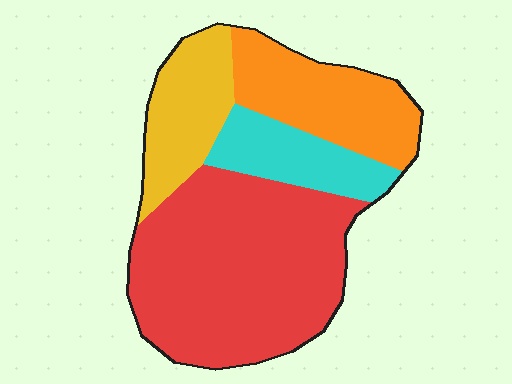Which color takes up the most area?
Red, at roughly 50%.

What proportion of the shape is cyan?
Cyan covers 13% of the shape.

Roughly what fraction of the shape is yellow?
Yellow takes up about one sixth (1/6) of the shape.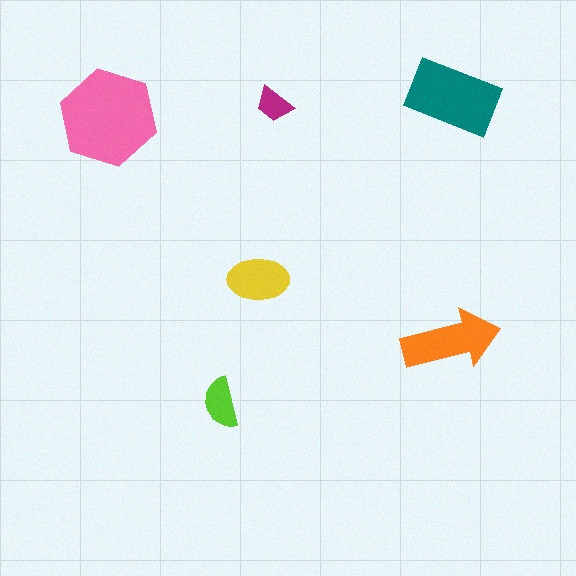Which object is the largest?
The pink hexagon.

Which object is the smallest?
The magenta trapezoid.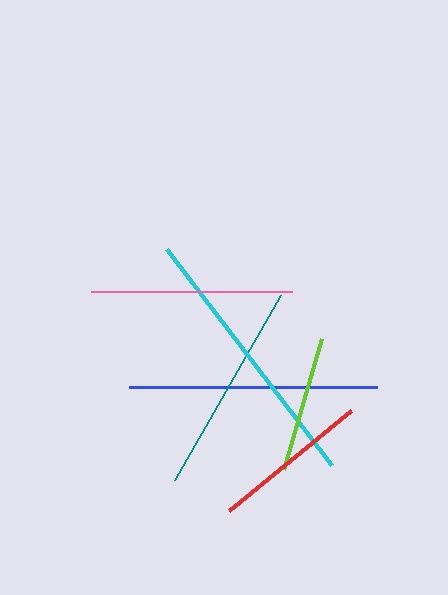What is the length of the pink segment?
The pink segment is approximately 201 pixels long.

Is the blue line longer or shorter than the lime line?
The blue line is longer than the lime line.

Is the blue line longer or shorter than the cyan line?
The cyan line is longer than the blue line.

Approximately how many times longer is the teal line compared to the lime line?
The teal line is approximately 1.6 times the length of the lime line.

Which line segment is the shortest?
The lime line is the shortest at approximately 136 pixels.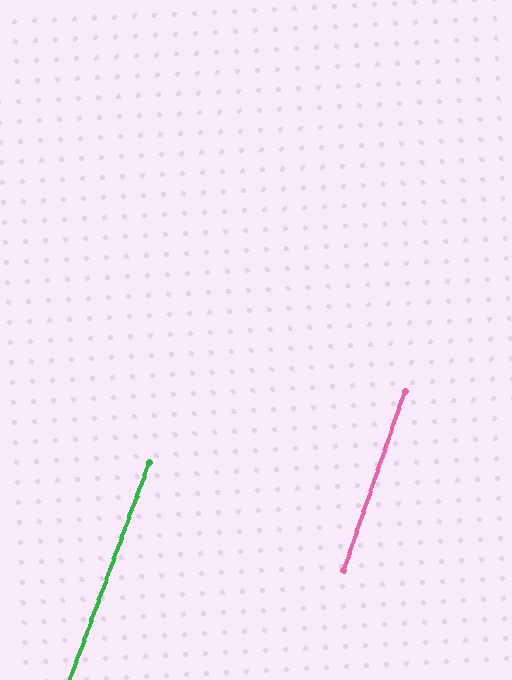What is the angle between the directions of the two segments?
Approximately 1 degree.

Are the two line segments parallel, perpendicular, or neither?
Parallel — their directions differ by only 1.0°.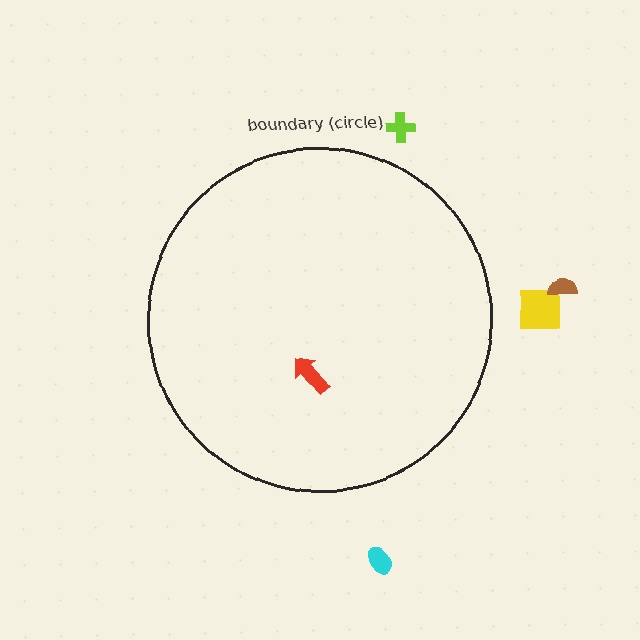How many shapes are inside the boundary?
1 inside, 4 outside.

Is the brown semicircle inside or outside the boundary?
Outside.